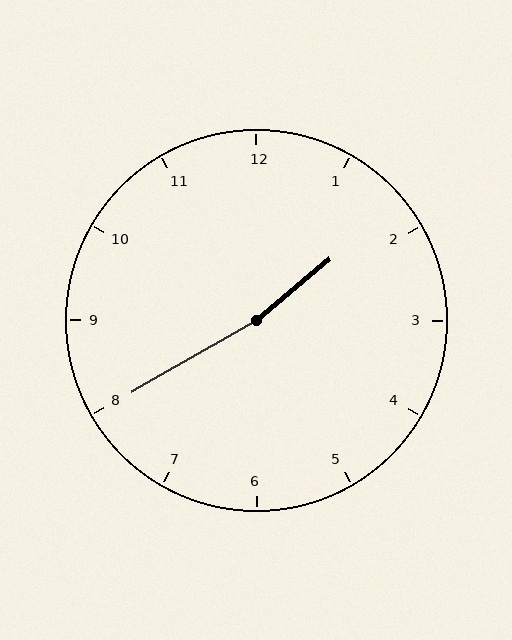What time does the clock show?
1:40.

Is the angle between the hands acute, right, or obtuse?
It is obtuse.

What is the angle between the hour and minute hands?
Approximately 170 degrees.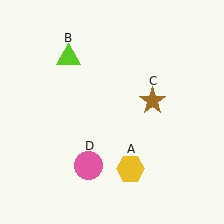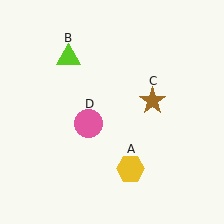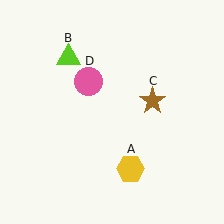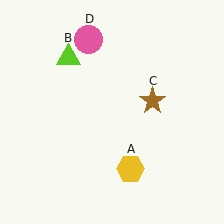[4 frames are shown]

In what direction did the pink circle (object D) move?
The pink circle (object D) moved up.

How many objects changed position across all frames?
1 object changed position: pink circle (object D).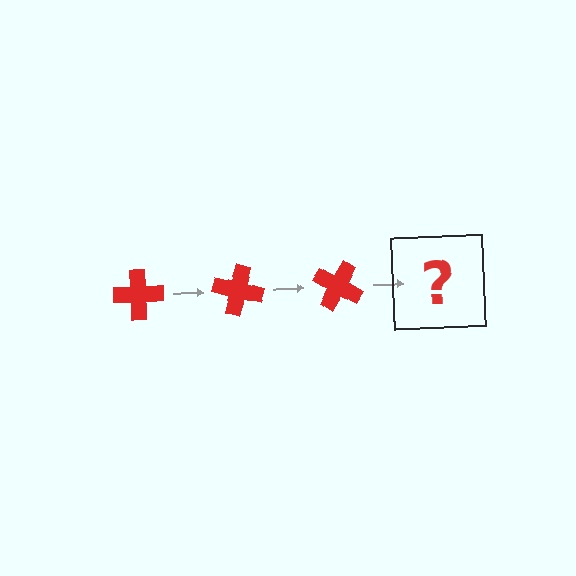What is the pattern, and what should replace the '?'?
The pattern is that the cross rotates 15 degrees each step. The '?' should be a red cross rotated 45 degrees.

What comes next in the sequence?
The next element should be a red cross rotated 45 degrees.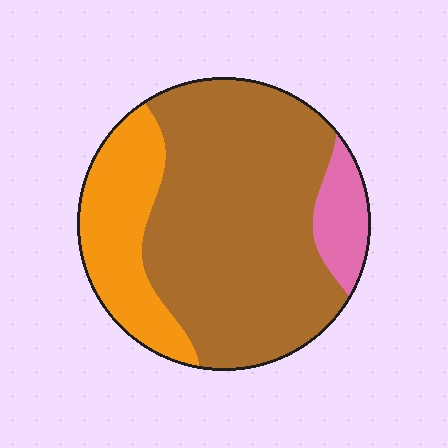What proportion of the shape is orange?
Orange takes up between a sixth and a third of the shape.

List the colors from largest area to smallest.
From largest to smallest: brown, orange, pink.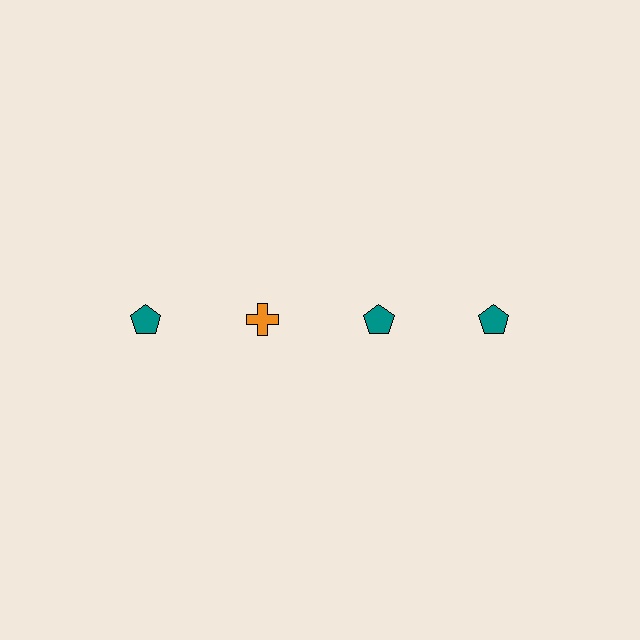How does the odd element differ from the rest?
It differs in both color (orange instead of teal) and shape (cross instead of pentagon).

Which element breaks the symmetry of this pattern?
The orange cross in the top row, second from left column breaks the symmetry. All other shapes are teal pentagons.